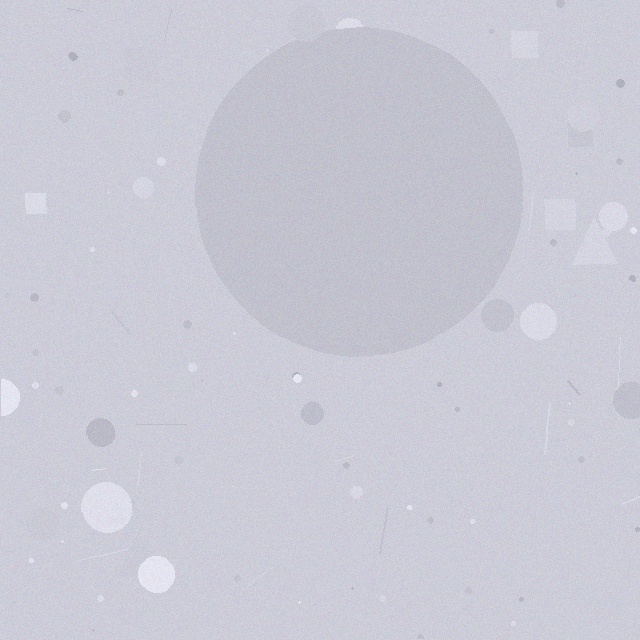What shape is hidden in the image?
A circle is hidden in the image.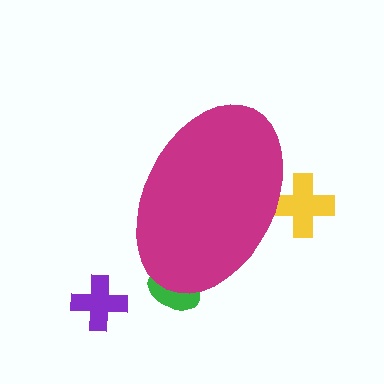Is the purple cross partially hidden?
No, the purple cross is fully visible.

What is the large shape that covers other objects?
A magenta ellipse.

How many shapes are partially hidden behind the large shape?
2 shapes are partially hidden.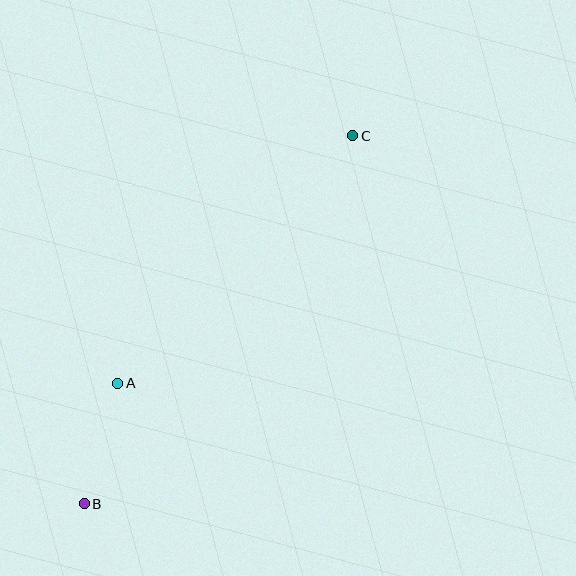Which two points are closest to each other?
Points A and B are closest to each other.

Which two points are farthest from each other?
Points B and C are farthest from each other.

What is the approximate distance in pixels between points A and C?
The distance between A and C is approximately 341 pixels.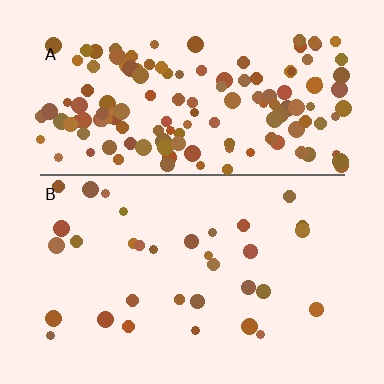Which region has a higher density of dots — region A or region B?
A (the top).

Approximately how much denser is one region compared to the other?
Approximately 4.3× — region A over region B.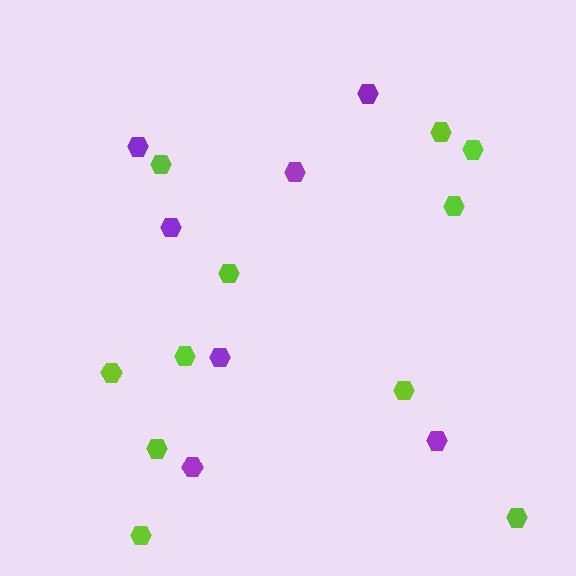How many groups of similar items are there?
There are 2 groups: one group of lime hexagons (11) and one group of purple hexagons (7).